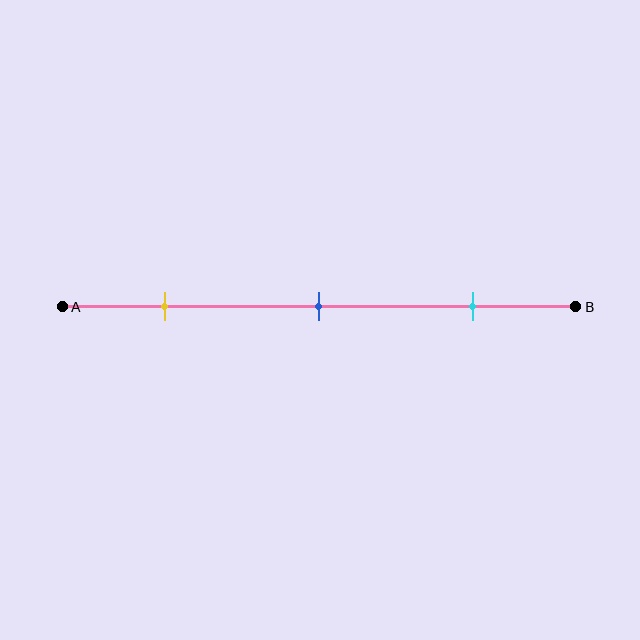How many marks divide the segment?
There are 3 marks dividing the segment.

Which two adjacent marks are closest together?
The yellow and blue marks are the closest adjacent pair.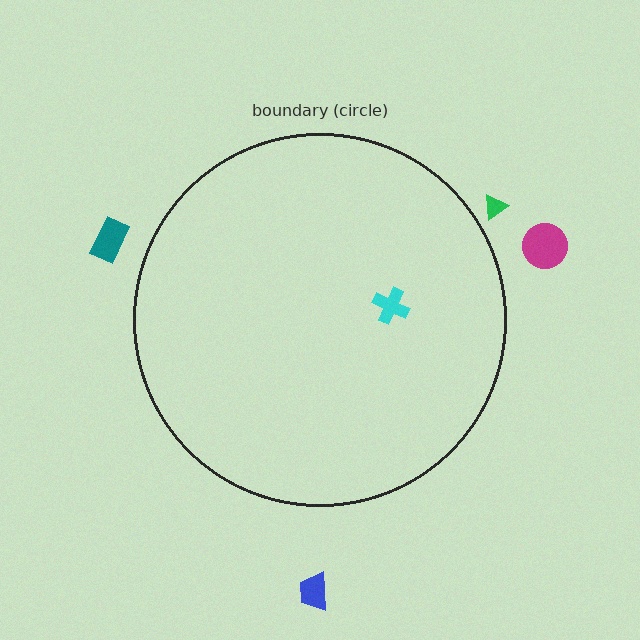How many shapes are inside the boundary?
1 inside, 4 outside.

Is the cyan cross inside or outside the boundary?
Inside.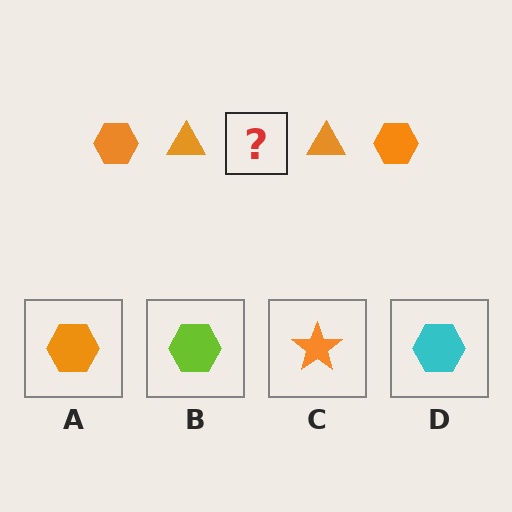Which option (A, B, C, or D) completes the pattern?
A.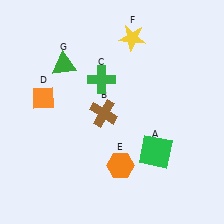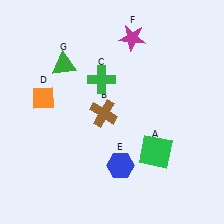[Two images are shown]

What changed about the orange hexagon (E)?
In Image 1, E is orange. In Image 2, it changed to blue.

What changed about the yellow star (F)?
In Image 1, F is yellow. In Image 2, it changed to magenta.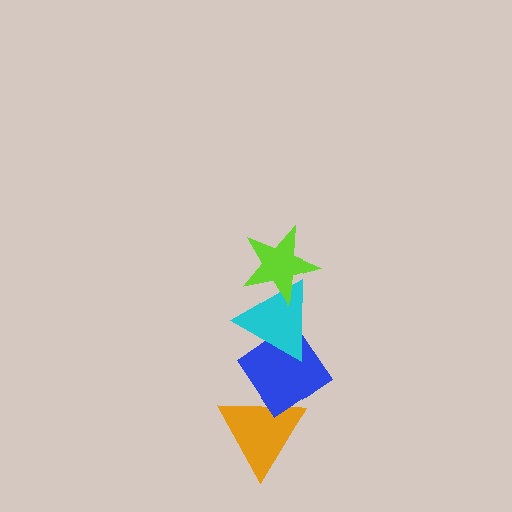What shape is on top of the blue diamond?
The cyan triangle is on top of the blue diamond.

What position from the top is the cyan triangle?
The cyan triangle is 2nd from the top.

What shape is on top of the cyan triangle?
The lime star is on top of the cyan triangle.